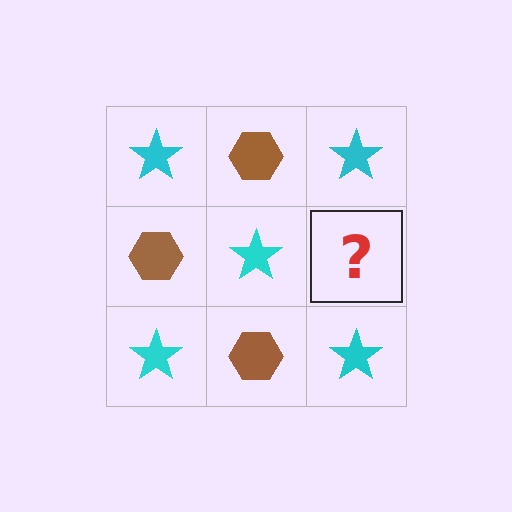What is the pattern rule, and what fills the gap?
The rule is that it alternates cyan star and brown hexagon in a checkerboard pattern. The gap should be filled with a brown hexagon.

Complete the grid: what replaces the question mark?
The question mark should be replaced with a brown hexagon.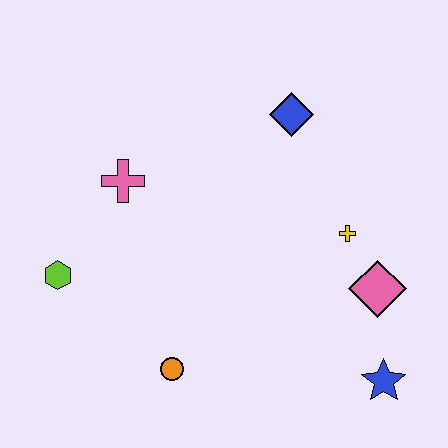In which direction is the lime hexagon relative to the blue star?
The lime hexagon is to the left of the blue star.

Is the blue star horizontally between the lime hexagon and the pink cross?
No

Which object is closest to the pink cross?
The lime hexagon is closest to the pink cross.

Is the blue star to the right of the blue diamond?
Yes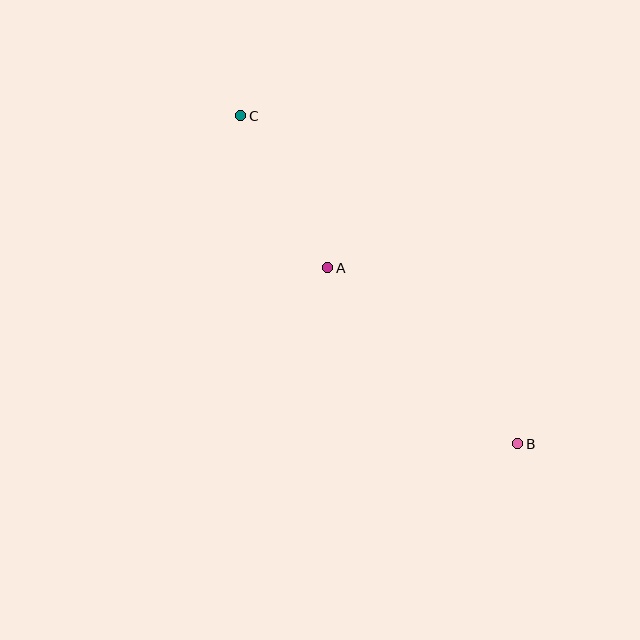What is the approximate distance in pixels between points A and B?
The distance between A and B is approximately 259 pixels.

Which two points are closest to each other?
Points A and C are closest to each other.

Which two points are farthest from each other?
Points B and C are farthest from each other.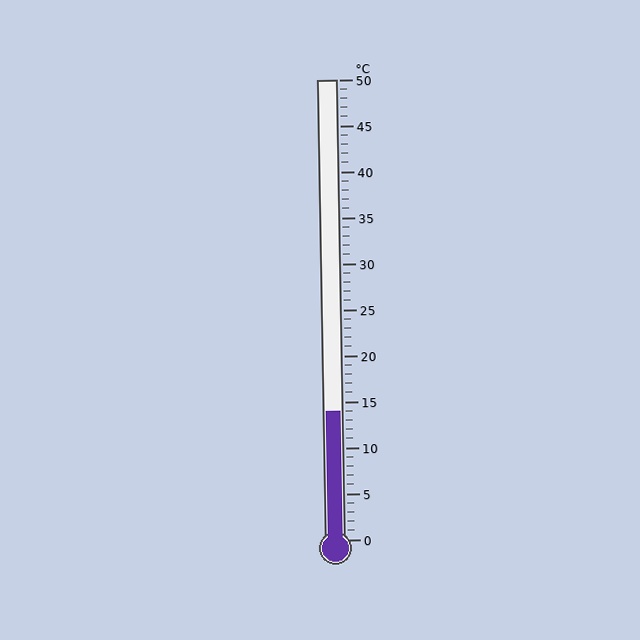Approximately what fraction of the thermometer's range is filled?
The thermometer is filled to approximately 30% of its range.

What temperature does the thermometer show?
The thermometer shows approximately 14°C.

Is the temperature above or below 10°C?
The temperature is above 10°C.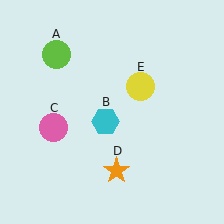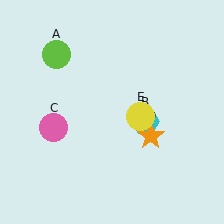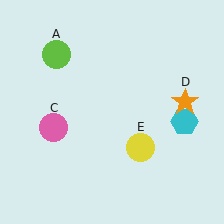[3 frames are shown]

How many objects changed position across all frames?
3 objects changed position: cyan hexagon (object B), orange star (object D), yellow circle (object E).